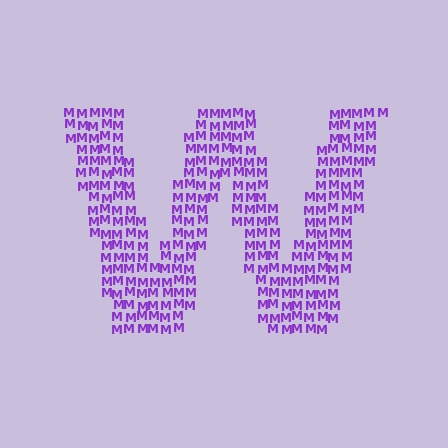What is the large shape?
The large shape is the letter W.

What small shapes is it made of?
It is made of small letter M's.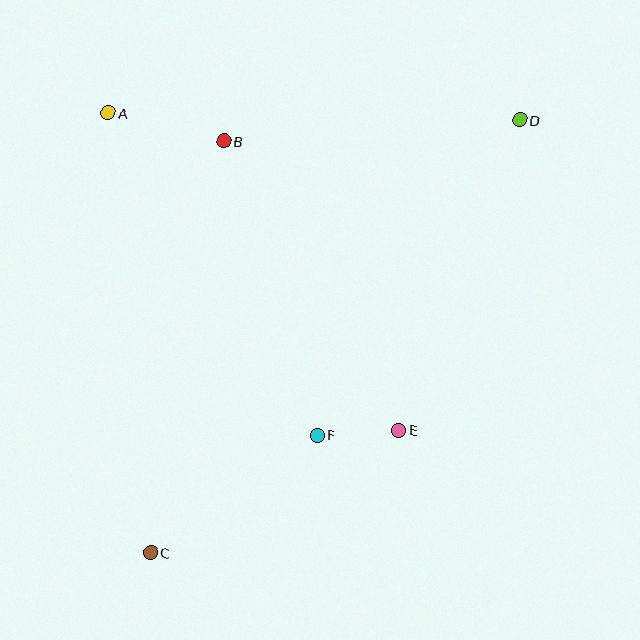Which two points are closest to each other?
Points E and F are closest to each other.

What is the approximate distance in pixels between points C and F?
The distance between C and F is approximately 204 pixels.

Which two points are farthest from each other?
Points C and D are farthest from each other.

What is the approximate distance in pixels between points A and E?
The distance between A and E is approximately 430 pixels.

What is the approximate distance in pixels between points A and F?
The distance between A and F is approximately 384 pixels.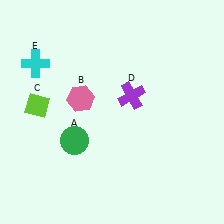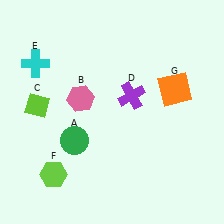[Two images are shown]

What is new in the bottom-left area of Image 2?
A lime hexagon (F) was added in the bottom-left area of Image 2.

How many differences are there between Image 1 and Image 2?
There are 2 differences between the two images.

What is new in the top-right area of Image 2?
An orange square (G) was added in the top-right area of Image 2.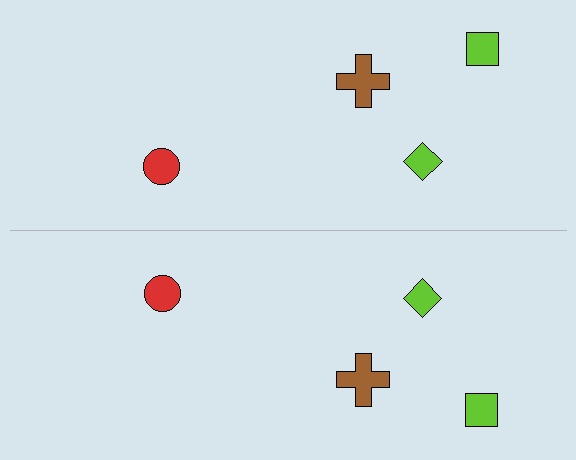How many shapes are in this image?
There are 8 shapes in this image.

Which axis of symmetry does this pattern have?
The pattern has a horizontal axis of symmetry running through the center of the image.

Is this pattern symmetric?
Yes, this pattern has bilateral (reflection) symmetry.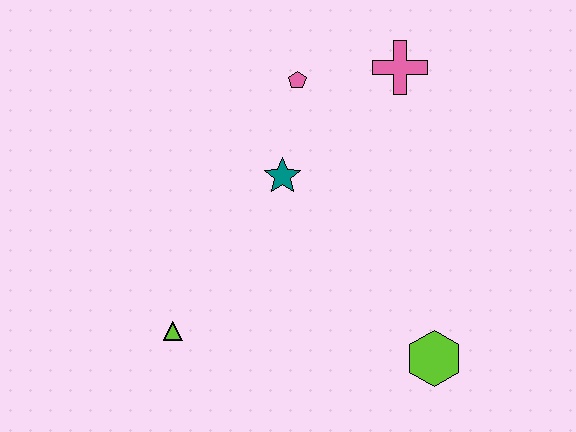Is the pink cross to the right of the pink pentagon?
Yes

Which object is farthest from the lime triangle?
The pink cross is farthest from the lime triangle.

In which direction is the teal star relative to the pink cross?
The teal star is to the left of the pink cross.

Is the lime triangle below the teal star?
Yes